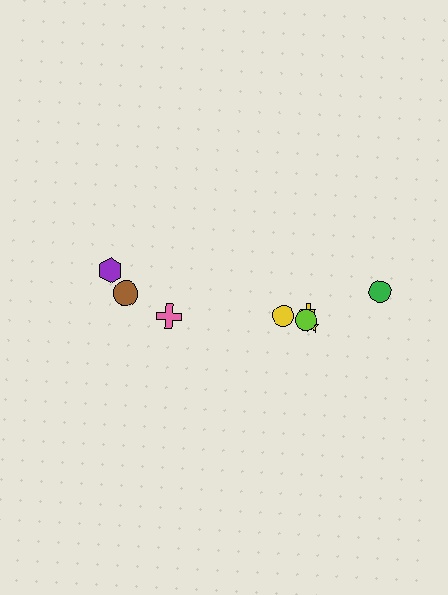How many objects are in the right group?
There are 5 objects.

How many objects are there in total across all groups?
There are 8 objects.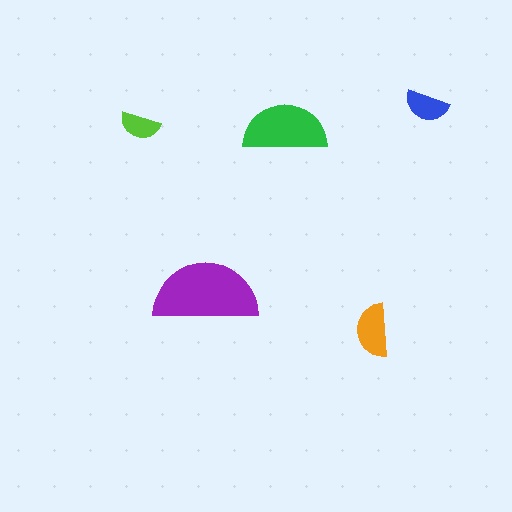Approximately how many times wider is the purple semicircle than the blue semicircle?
About 2.5 times wider.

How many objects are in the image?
There are 5 objects in the image.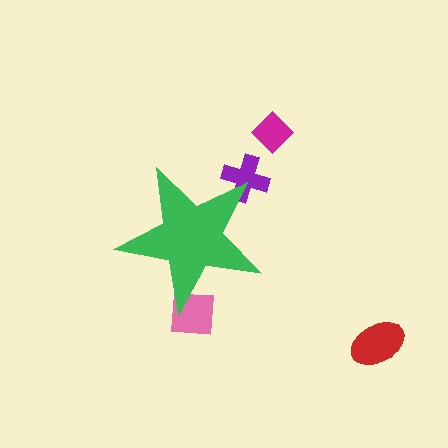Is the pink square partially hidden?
Yes, the pink square is partially hidden behind the green star.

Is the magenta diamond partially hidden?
No, the magenta diamond is fully visible.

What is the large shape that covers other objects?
A green star.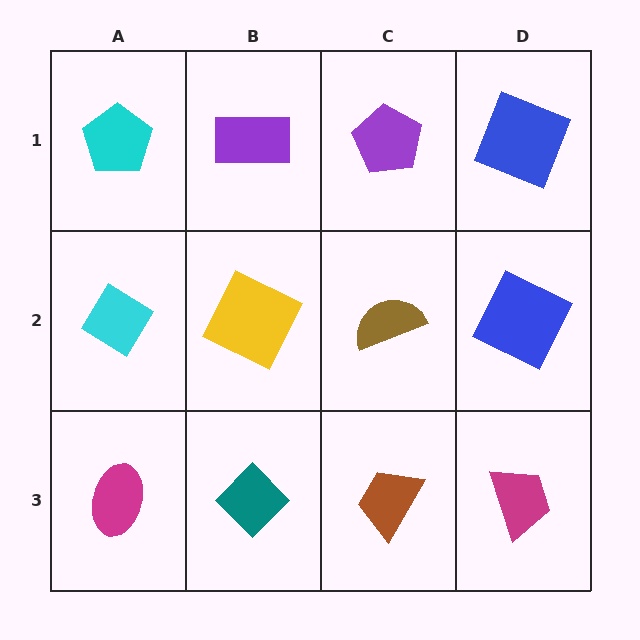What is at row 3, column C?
A brown trapezoid.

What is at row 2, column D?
A blue square.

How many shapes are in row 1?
4 shapes.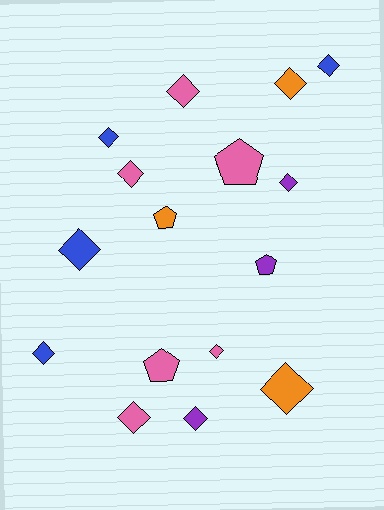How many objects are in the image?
There are 16 objects.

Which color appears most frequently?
Pink, with 6 objects.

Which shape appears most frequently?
Diamond, with 12 objects.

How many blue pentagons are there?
There are no blue pentagons.